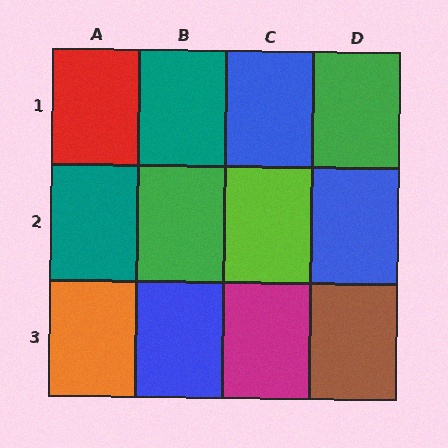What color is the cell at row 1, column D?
Green.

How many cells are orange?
1 cell is orange.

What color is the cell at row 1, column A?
Red.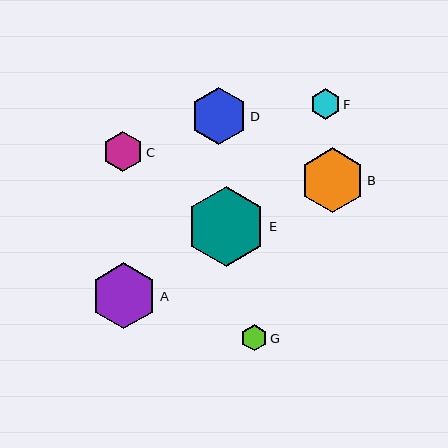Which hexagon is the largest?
Hexagon E is the largest with a size of approximately 80 pixels.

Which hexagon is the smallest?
Hexagon G is the smallest with a size of approximately 26 pixels.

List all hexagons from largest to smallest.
From largest to smallest: E, A, B, D, C, F, G.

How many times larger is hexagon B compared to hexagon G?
Hexagon B is approximately 2.5 times the size of hexagon G.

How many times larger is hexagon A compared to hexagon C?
Hexagon A is approximately 1.6 times the size of hexagon C.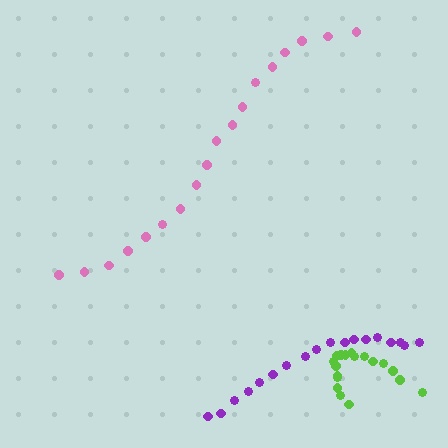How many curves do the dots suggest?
There are 3 distinct paths.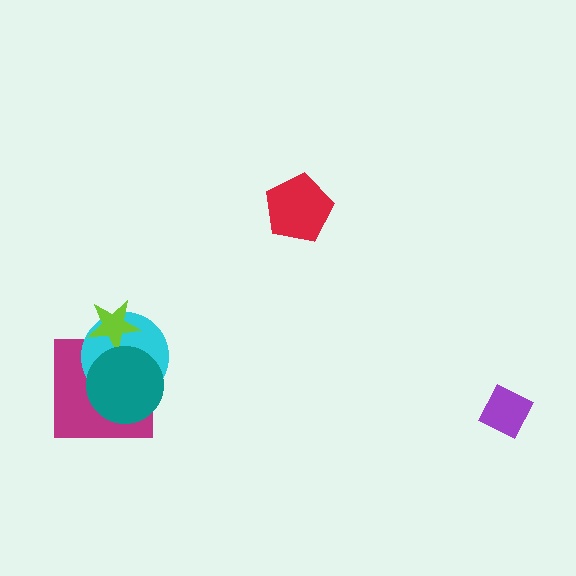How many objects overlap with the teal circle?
2 objects overlap with the teal circle.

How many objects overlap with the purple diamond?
0 objects overlap with the purple diamond.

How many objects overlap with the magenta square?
3 objects overlap with the magenta square.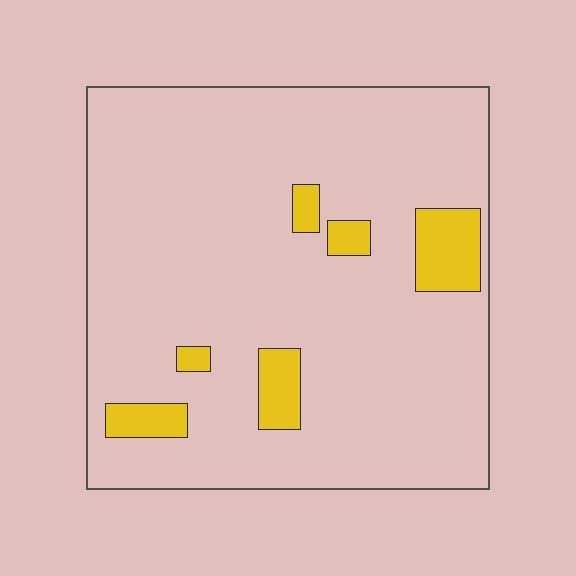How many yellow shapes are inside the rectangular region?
6.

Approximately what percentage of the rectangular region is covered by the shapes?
Approximately 10%.